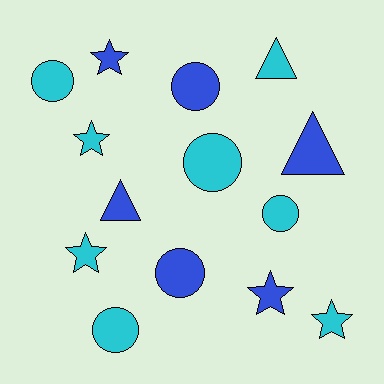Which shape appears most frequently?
Circle, with 6 objects.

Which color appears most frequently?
Cyan, with 8 objects.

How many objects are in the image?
There are 14 objects.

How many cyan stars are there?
There are 3 cyan stars.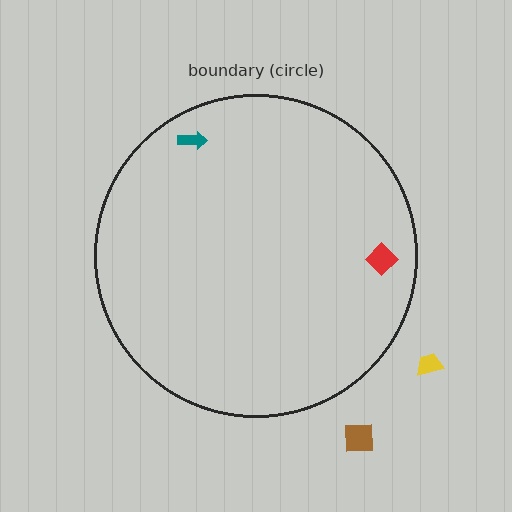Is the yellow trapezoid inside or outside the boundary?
Outside.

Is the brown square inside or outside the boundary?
Outside.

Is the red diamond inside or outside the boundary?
Inside.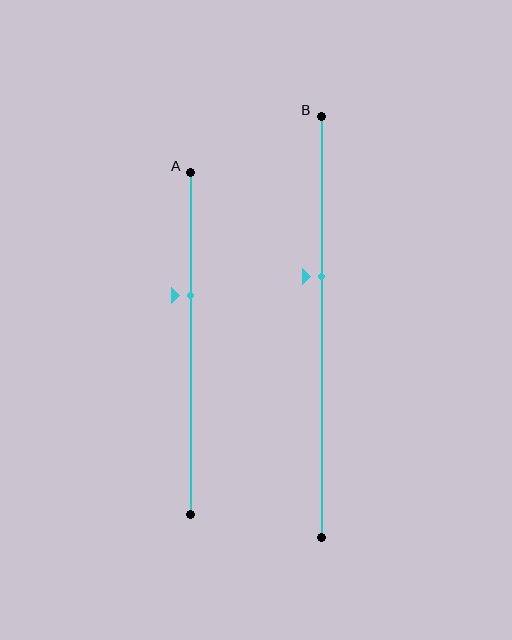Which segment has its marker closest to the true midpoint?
Segment B has its marker closest to the true midpoint.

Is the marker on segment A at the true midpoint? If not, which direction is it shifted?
No, the marker on segment A is shifted upward by about 14% of the segment length.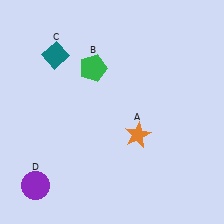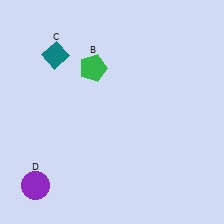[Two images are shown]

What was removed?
The orange star (A) was removed in Image 2.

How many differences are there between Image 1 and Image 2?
There is 1 difference between the two images.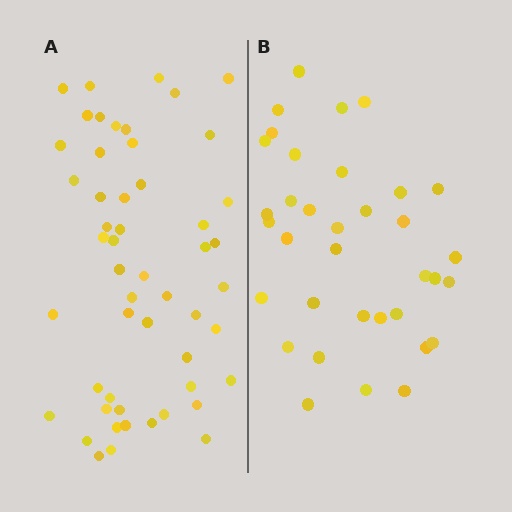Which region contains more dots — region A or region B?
Region A (the left region) has more dots.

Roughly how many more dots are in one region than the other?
Region A has approximately 15 more dots than region B.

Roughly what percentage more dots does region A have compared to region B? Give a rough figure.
About 50% more.